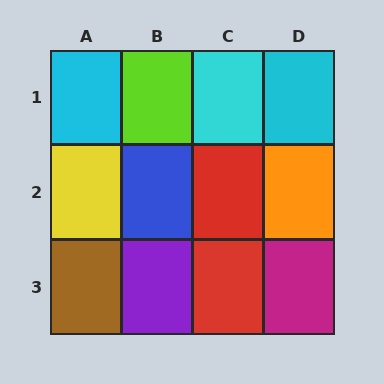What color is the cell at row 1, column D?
Cyan.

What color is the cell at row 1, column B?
Lime.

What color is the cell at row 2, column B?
Blue.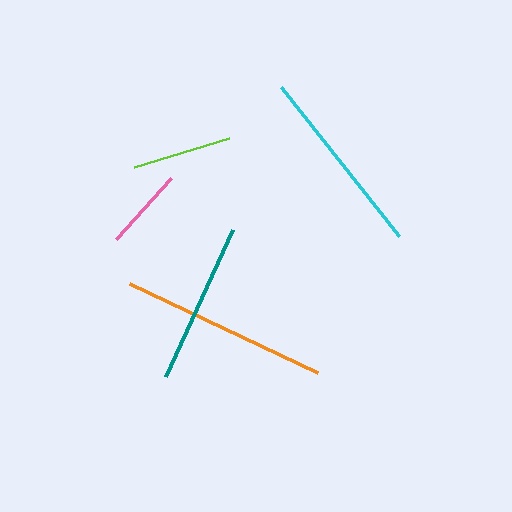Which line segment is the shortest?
The pink line is the shortest at approximately 83 pixels.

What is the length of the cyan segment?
The cyan segment is approximately 190 pixels long.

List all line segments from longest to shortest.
From longest to shortest: orange, cyan, teal, lime, pink.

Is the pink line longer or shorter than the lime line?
The lime line is longer than the pink line.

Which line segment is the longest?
The orange line is the longest at approximately 208 pixels.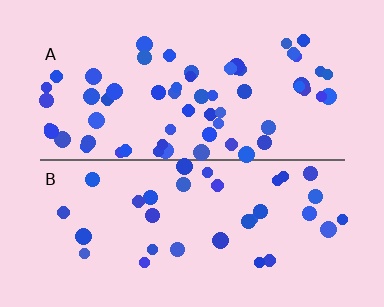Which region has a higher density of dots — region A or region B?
A (the top).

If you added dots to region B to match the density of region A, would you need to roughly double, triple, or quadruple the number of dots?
Approximately double.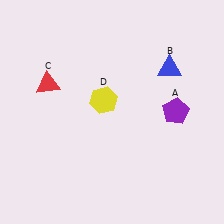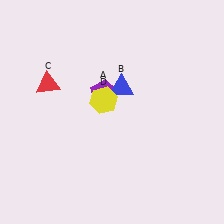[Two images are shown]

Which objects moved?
The objects that moved are: the purple pentagon (A), the blue triangle (B).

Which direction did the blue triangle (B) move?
The blue triangle (B) moved left.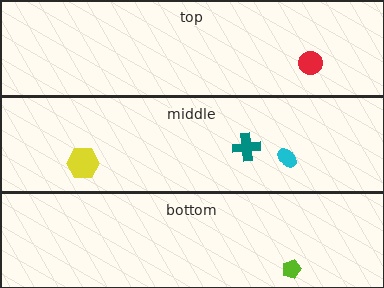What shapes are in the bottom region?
The lime pentagon.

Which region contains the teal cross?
The middle region.